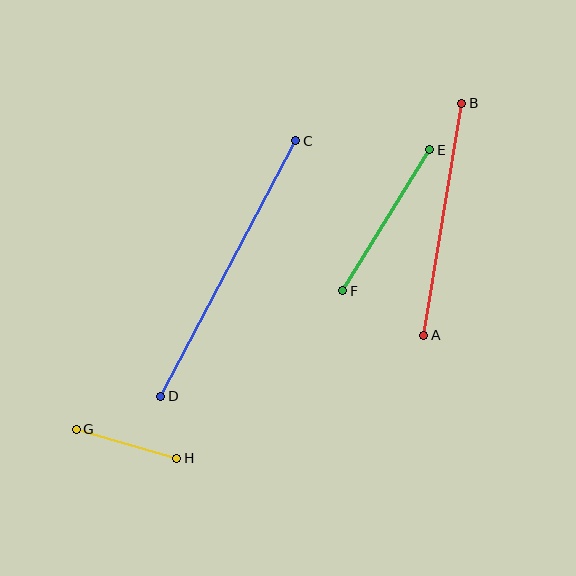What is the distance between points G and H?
The distance is approximately 105 pixels.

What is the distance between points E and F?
The distance is approximately 165 pixels.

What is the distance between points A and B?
The distance is approximately 235 pixels.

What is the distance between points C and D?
The distance is approximately 289 pixels.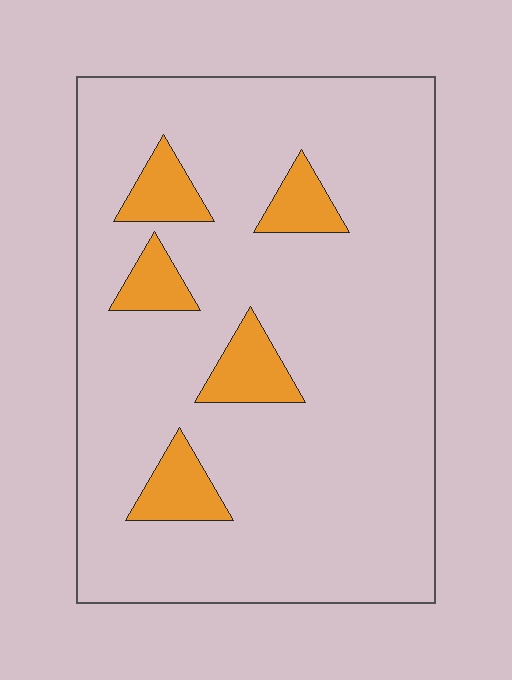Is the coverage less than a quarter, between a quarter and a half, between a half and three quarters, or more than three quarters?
Less than a quarter.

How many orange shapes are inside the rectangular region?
5.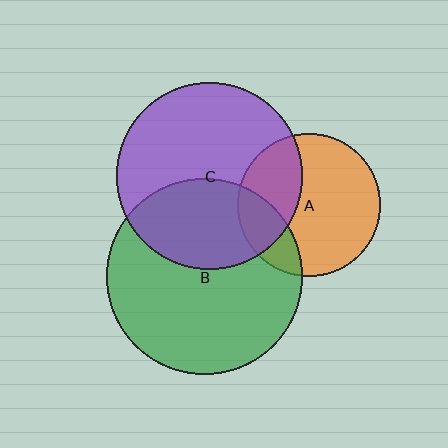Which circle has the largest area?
Circle B (green).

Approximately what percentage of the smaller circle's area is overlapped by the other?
Approximately 35%.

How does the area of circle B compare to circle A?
Approximately 1.9 times.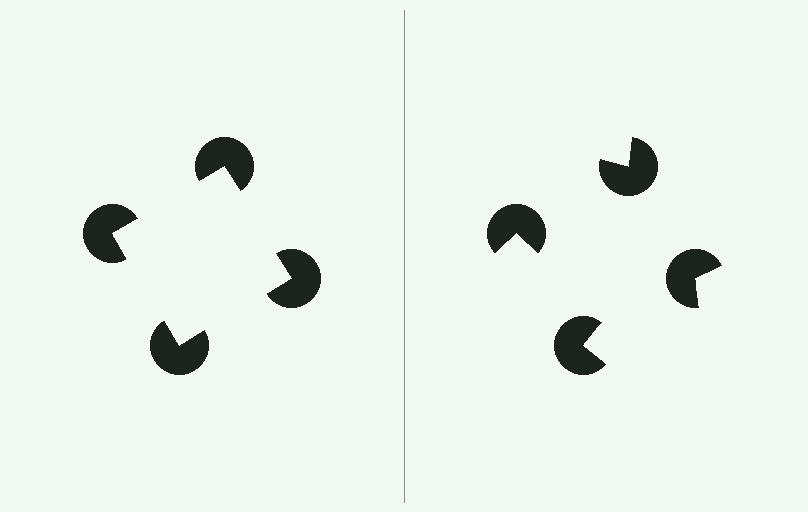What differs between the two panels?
The pac-man discs are positioned identically on both sides; only the wedge orientations differ. On the left they align to a square; on the right they are misaligned.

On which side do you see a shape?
An illusory square appears on the left side. On the right side the wedge cuts are rotated, so no coherent shape forms.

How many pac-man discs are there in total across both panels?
8 — 4 on each side.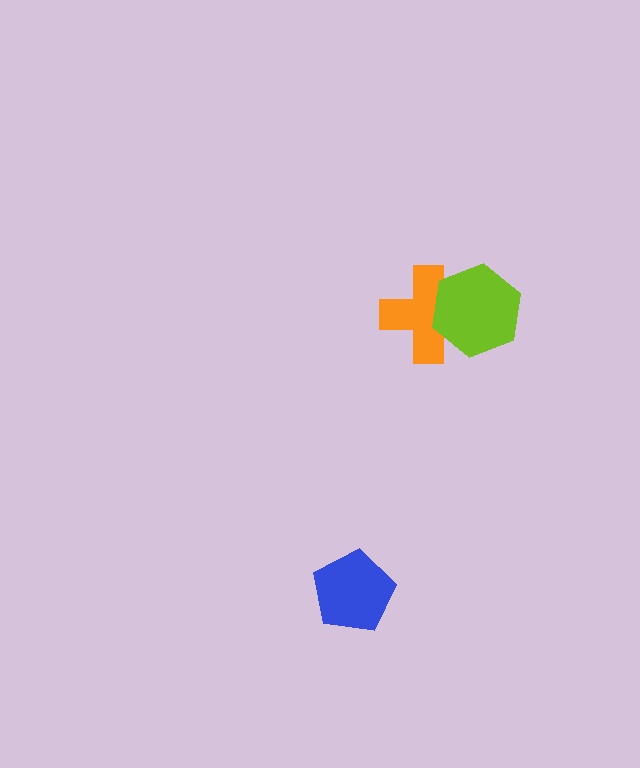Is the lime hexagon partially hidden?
No, no other shape covers it.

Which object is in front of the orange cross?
The lime hexagon is in front of the orange cross.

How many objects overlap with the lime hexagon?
1 object overlaps with the lime hexagon.